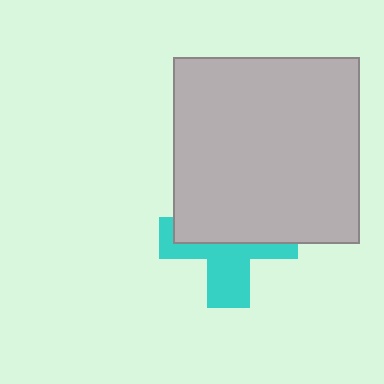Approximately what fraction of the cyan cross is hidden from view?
Roughly 54% of the cyan cross is hidden behind the light gray square.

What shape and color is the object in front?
The object in front is a light gray square.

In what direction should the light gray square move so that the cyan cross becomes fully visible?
The light gray square should move up. That is the shortest direction to clear the overlap and leave the cyan cross fully visible.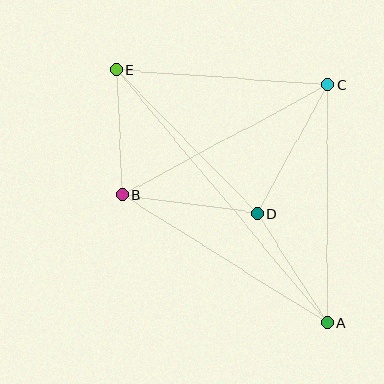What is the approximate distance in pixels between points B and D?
The distance between B and D is approximately 136 pixels.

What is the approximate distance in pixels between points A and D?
The distance between A and D is approximately 130 pixels.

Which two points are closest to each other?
Points B and E are closest to each other.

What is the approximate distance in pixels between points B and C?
The distance between B and C is approximately 233 pixels.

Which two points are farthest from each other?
Points A and E are farthest from each other.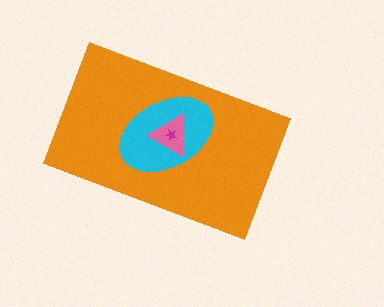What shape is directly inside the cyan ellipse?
The pink triangle.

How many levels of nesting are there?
4.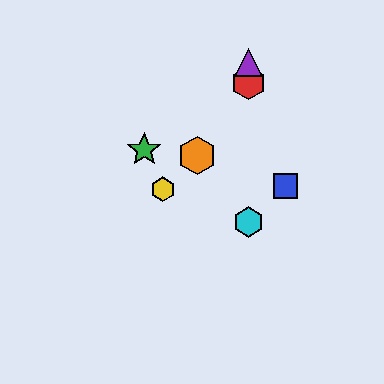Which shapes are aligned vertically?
The red hexagon, the purple triangle, the cyan hexagon are aligned vertically.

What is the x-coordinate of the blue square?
The blue square is at x≈285.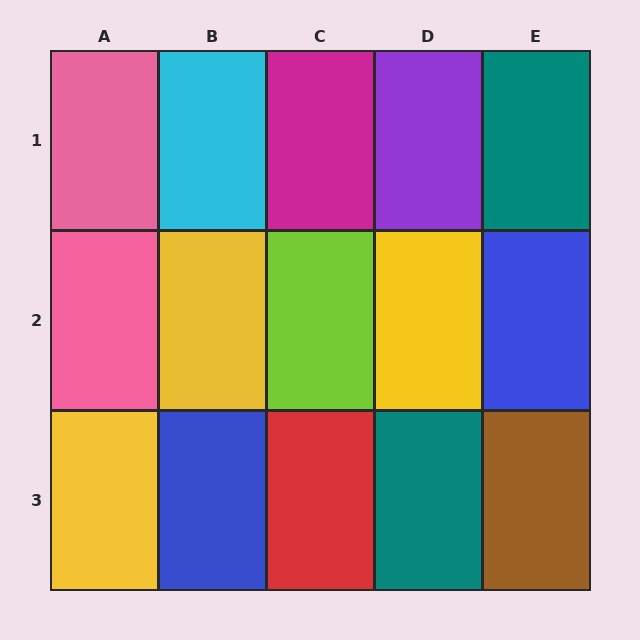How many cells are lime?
1 cell is lime.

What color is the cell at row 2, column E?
Blue.